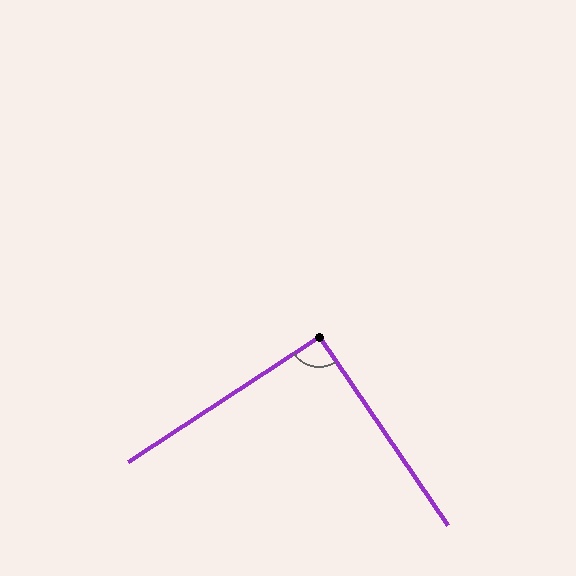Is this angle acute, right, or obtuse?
It is approximately a right angle.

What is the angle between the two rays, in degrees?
Approximately 91 degrees.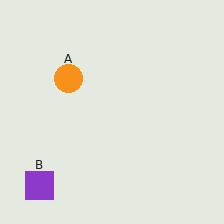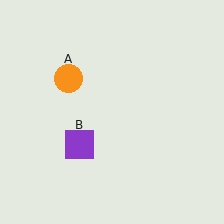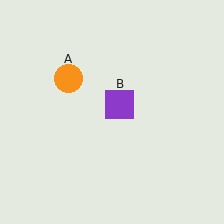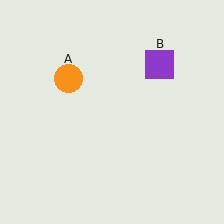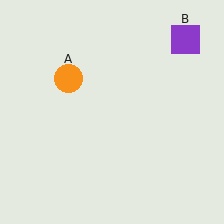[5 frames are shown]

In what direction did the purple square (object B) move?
The purple square (object B) moved up and to the right.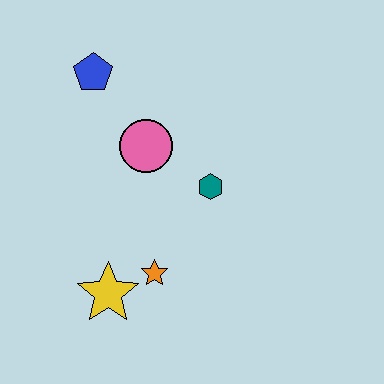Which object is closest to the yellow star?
The orange star is closest to the yellow star.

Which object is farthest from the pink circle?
The yellow star is farthest from the pink circle.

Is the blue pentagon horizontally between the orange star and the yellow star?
No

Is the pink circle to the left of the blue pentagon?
No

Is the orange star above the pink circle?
No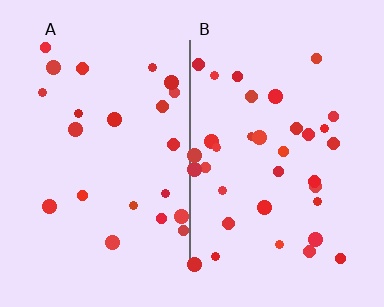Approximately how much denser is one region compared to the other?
Approximately 1.5× — region B over region A.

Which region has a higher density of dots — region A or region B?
B (the right).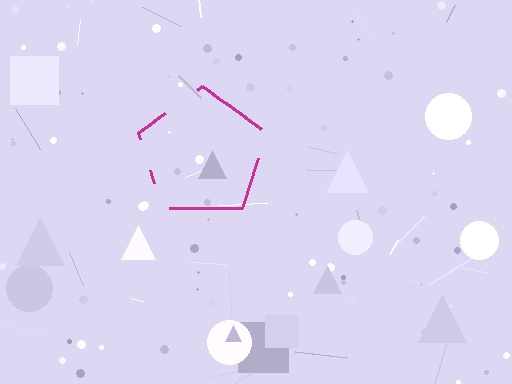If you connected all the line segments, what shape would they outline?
They would outline a pentagon.